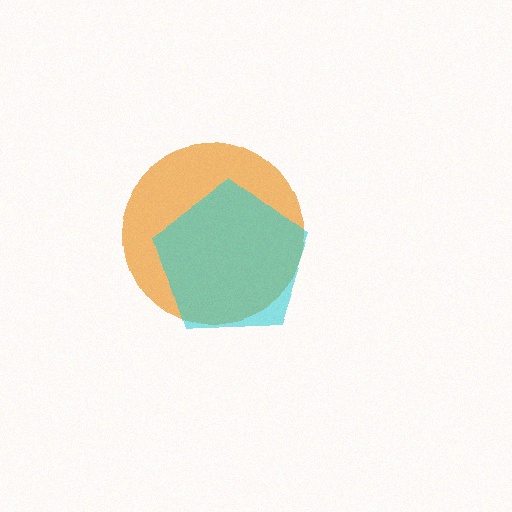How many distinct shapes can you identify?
There are 2 distinct shapes: an orange circle, a cyan pentagon.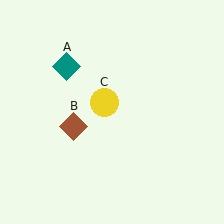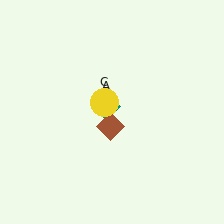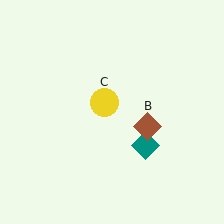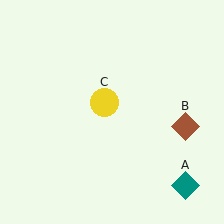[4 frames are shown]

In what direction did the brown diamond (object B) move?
The brown diamond (object B) moved right.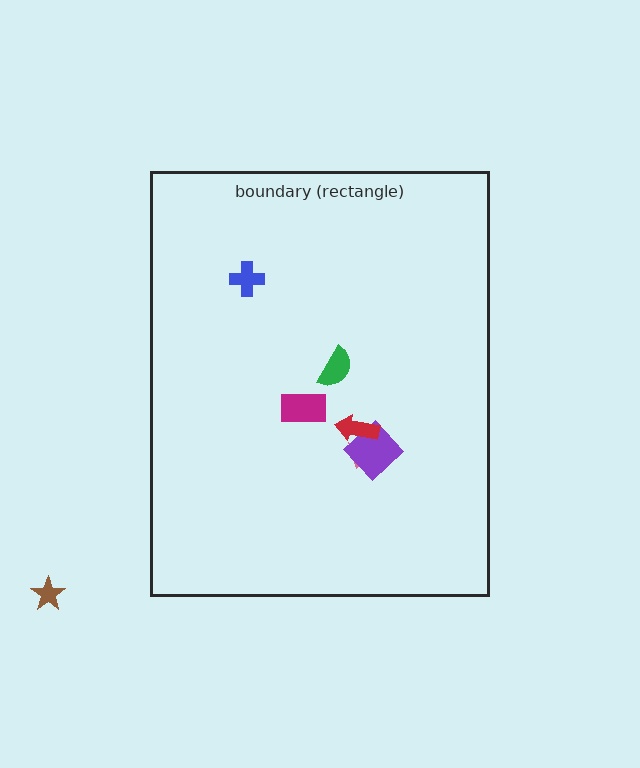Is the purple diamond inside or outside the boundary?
Inside.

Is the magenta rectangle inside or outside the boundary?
Inside.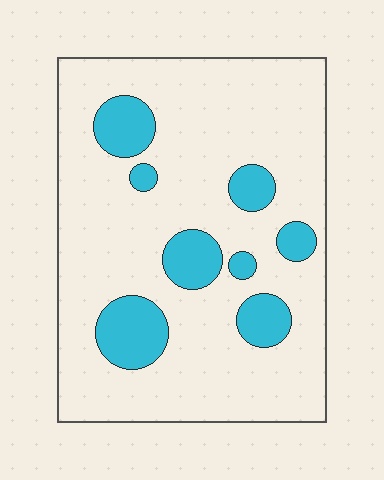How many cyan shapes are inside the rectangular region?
8.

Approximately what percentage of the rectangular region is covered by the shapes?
Approximately 15%.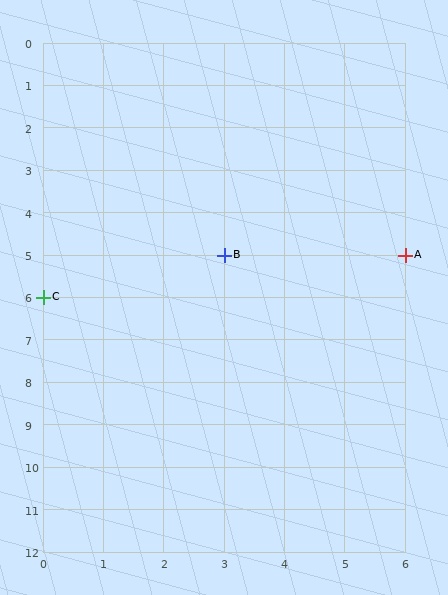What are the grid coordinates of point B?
Point B is at grid coordinates (3, 5).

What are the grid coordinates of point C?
Point C is at grid coordinates (0, 6).